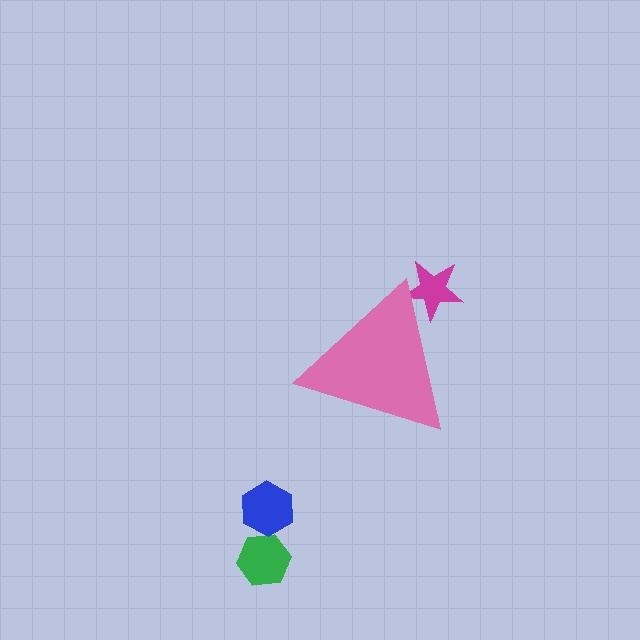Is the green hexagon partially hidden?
No, the green hexagon is fully visible.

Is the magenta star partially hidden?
Yes, the magenta star is partially hidden behind the pink triangle.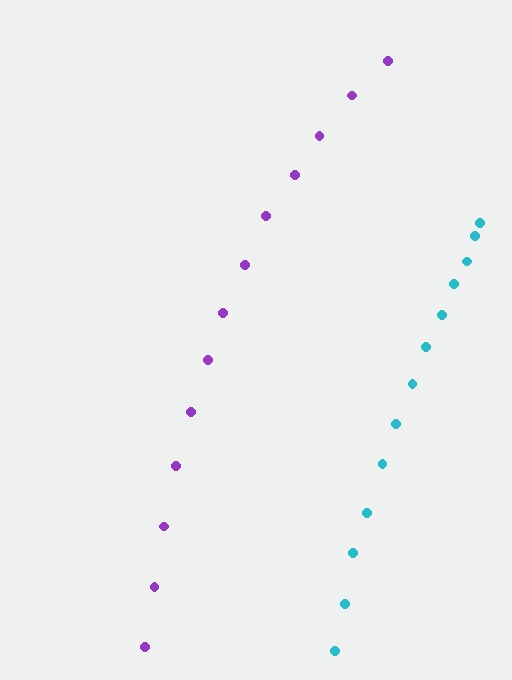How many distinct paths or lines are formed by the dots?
There are 2 distinct paths.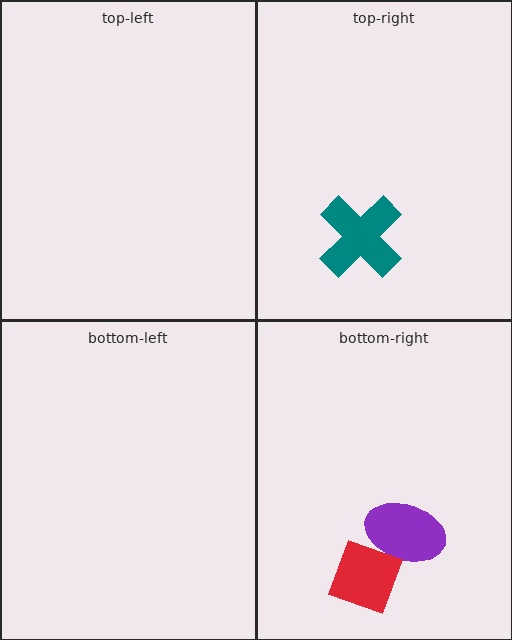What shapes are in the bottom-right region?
The purple ellipse, the red diamond.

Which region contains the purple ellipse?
The bottom-right region.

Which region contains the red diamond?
The bottom-right region.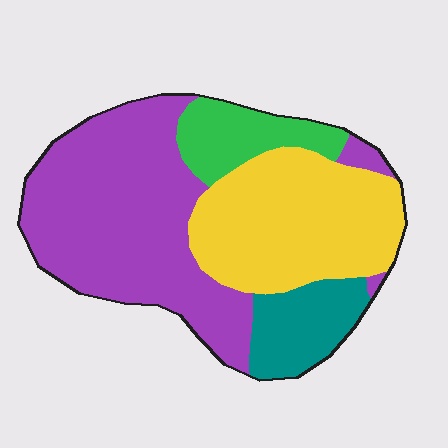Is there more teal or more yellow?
Yellow.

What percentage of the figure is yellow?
Yellow covers about 30% of the figure.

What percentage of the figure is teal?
Teal covers around 10% of the figure.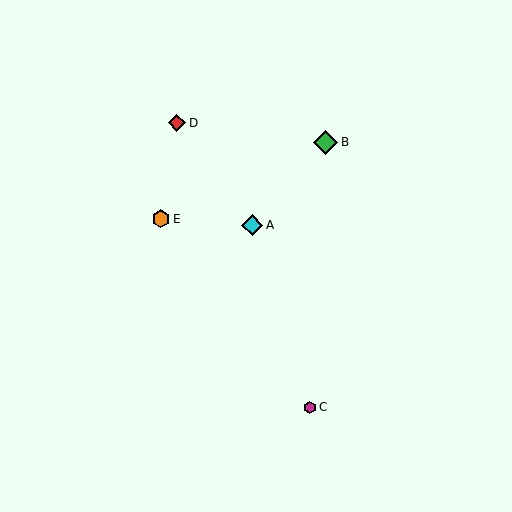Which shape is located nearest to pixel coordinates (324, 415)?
The magenta hexagon (labeled C) at (310, 407) is nearest to that location.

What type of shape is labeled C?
Shape C is a magenta hexagon.